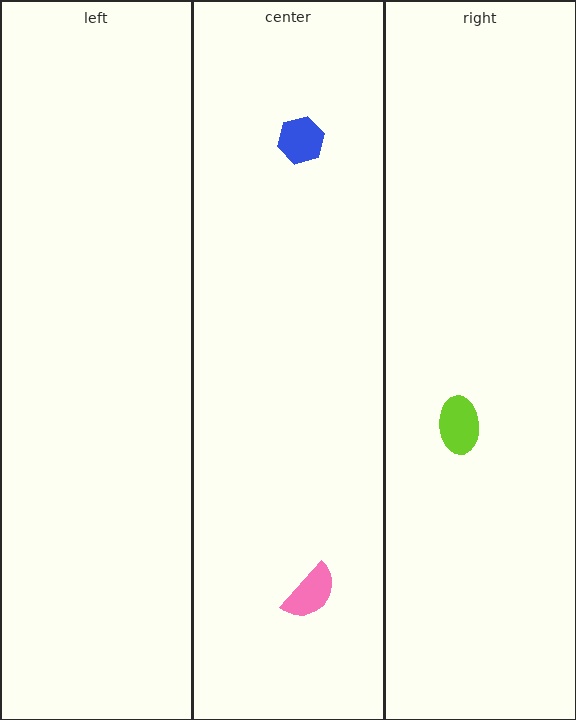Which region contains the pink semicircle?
The center region.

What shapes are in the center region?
The blue hexagon, the pink semicircle.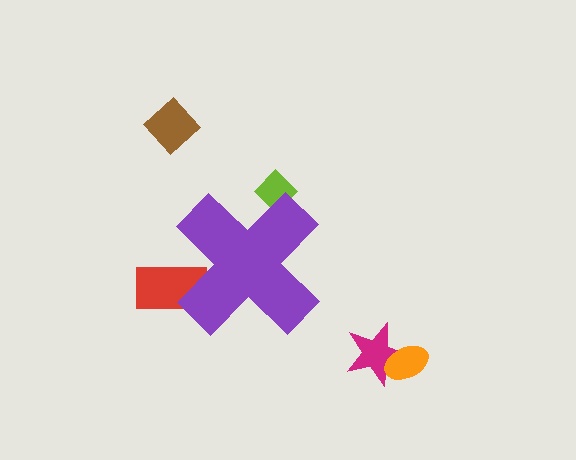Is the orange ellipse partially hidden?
No, the orange ellipse is fully visible.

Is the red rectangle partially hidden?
Yes, the red rectangle is partially hidden behind the purple cross.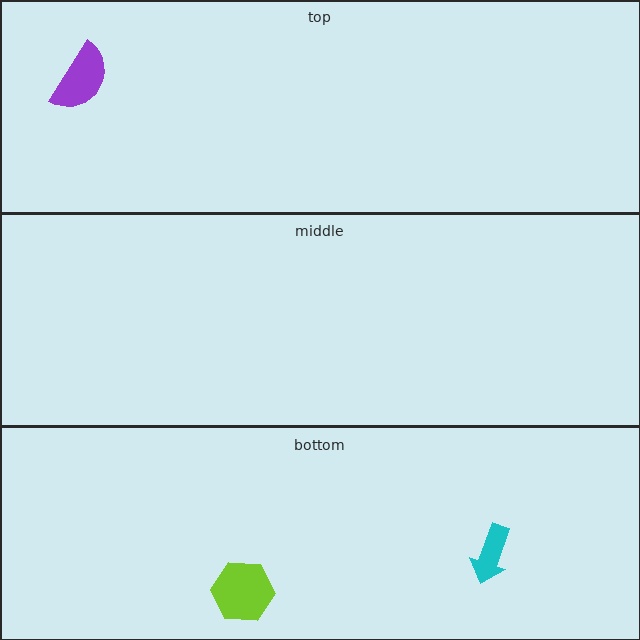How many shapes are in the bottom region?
2.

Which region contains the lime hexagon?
The bottom region.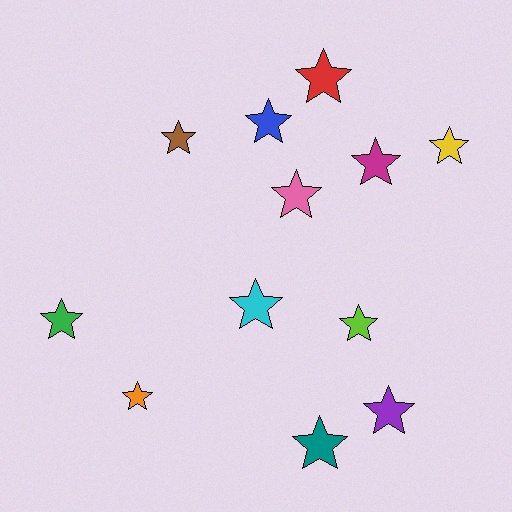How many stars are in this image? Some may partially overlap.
There are 12 stars.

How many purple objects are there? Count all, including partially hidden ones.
There is 1 purple object.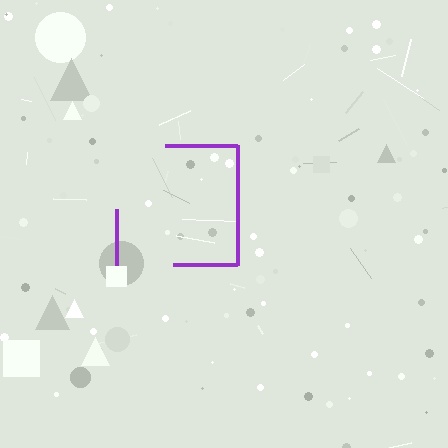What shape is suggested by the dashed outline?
The dashed outline suggests a square.